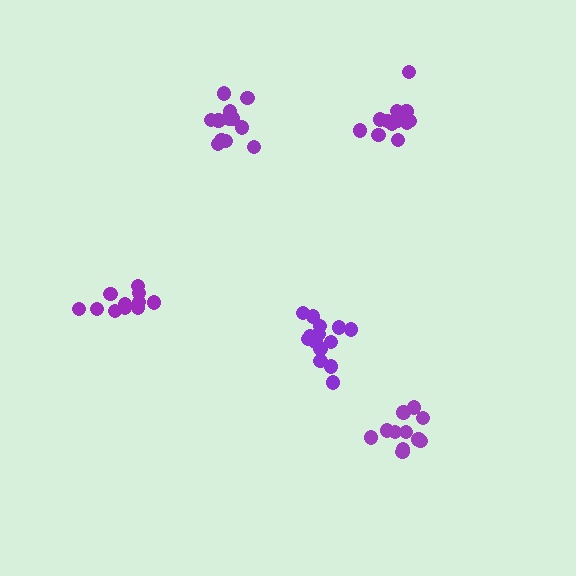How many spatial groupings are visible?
There are 5 spatial groupings.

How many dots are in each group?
Group 1: 11 dots, Group 2: 12 dots, Group 3: 14 dots, Group 4: 12 dots, Group 5: 11 dots (60 total).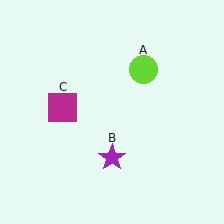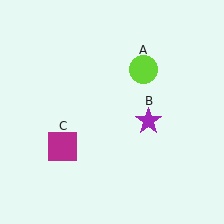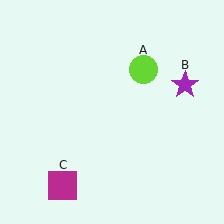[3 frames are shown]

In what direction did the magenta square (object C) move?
The magenta square (object C) moved down.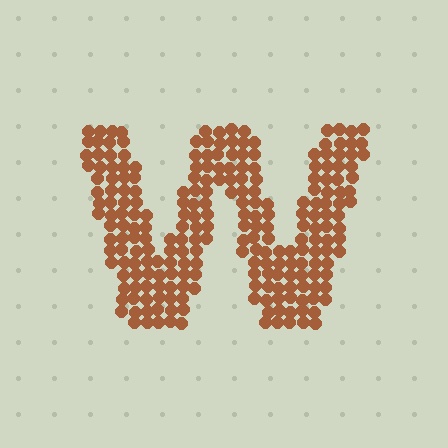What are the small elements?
The small elements are circles.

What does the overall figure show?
The overall figure shows the letter W.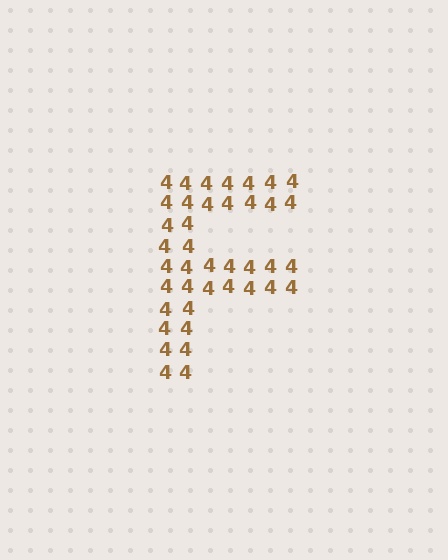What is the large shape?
The large shape is the letter F.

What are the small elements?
The small elements are digit 4's.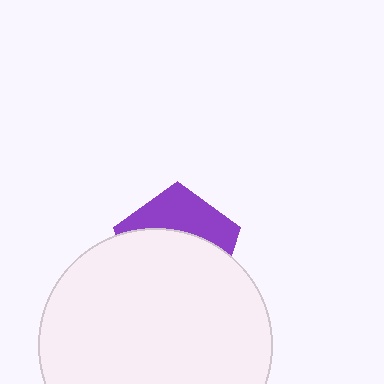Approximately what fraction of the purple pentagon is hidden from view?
Roughly 64% of the purple pentagon is hidden behind the white circle.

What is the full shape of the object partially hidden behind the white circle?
The partially hidden object is a purple pentagon.